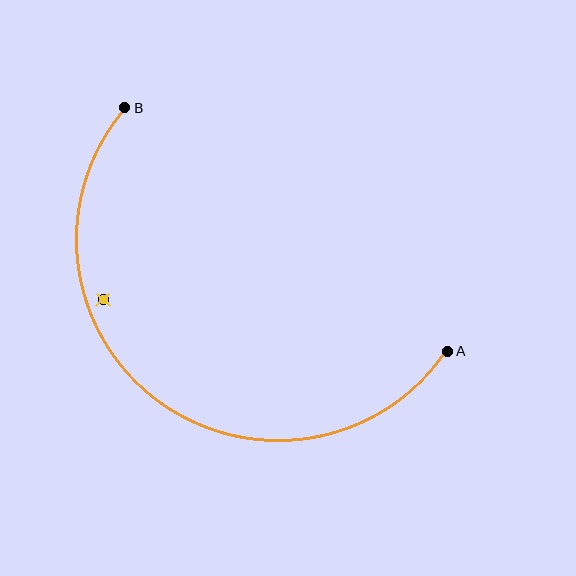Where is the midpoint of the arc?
The arc midpoint is the point on the curve farthest from the straight line joining A and B. It sits below and to the left of that line.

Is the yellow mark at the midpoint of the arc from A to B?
No — the yellow mark does not lie on the arc at all. It sits slightly inside the curve.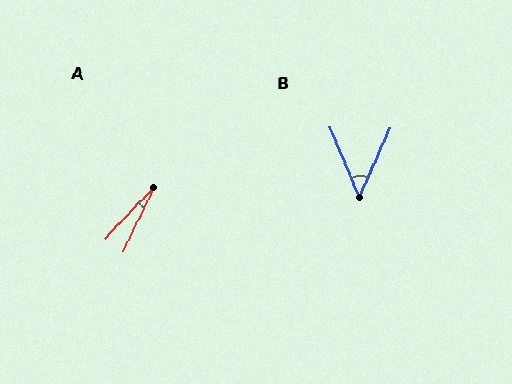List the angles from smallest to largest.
A (18°), B (46°).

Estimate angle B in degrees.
Approximately 46 degrees.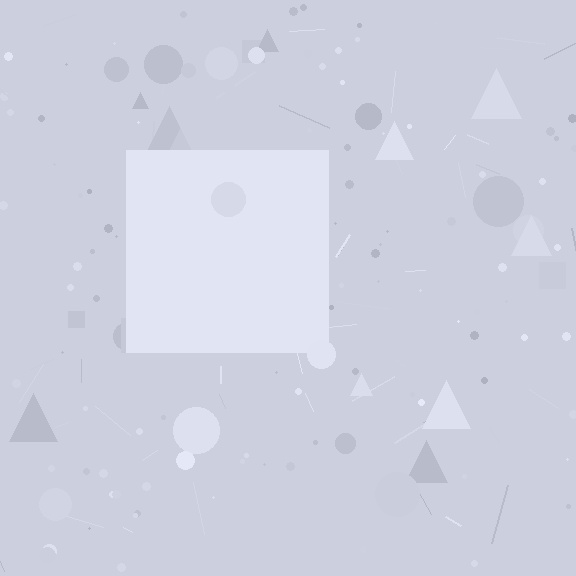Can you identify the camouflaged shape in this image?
The camouflaged shape is a square.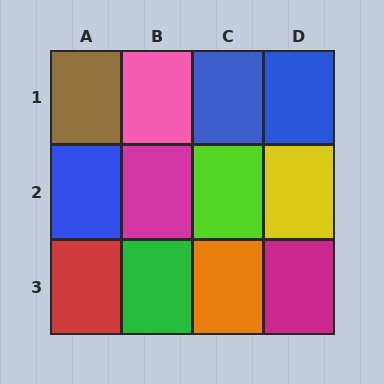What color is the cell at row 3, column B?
Green.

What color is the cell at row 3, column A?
Red.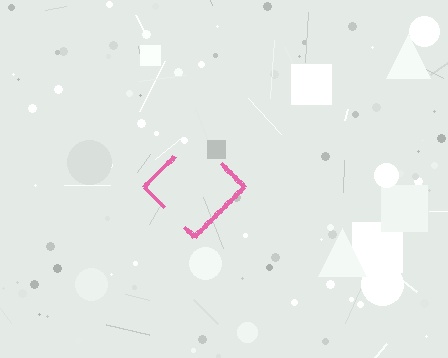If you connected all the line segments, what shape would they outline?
They would outline a diamond.